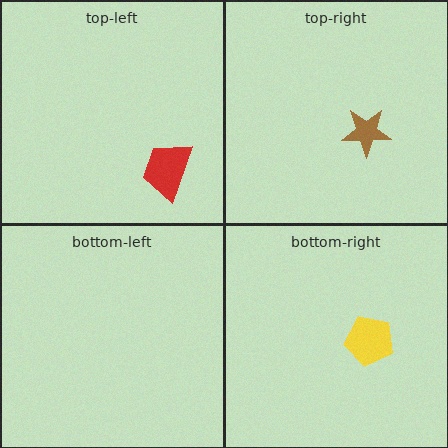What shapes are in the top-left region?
The red trapezoid.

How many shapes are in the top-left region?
1.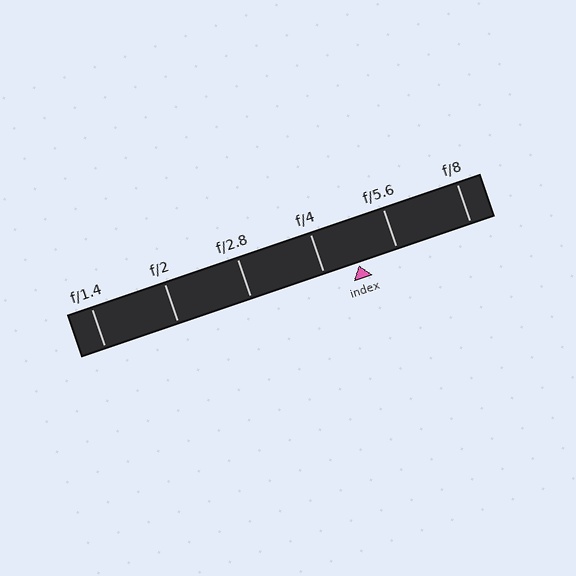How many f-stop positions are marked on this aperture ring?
There are 6 f-stop positions marked.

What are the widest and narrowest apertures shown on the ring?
The widest aperture shown is f/1.4 and the narrowest is f/8.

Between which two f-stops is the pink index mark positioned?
The index mark is between f/4 and f/5.6.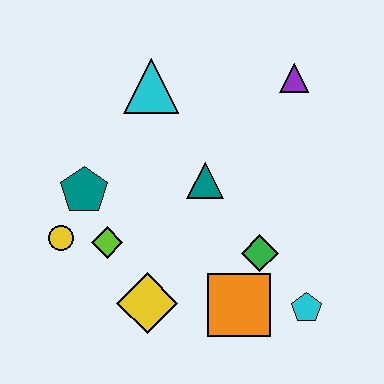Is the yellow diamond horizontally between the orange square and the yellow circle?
Yes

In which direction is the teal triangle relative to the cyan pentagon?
The teal triangle is above the cyan pentagon.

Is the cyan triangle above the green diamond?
Yes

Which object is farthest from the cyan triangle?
The cyan pentagon is farthest from the cyan triangle.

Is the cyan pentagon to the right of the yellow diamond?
Yes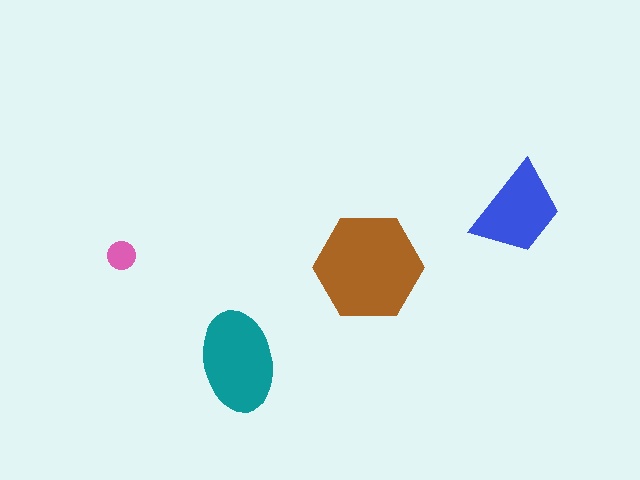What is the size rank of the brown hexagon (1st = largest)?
1st.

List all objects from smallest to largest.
The pink circle, the blue trapezoid, the teal ellipse, the brown hexagon.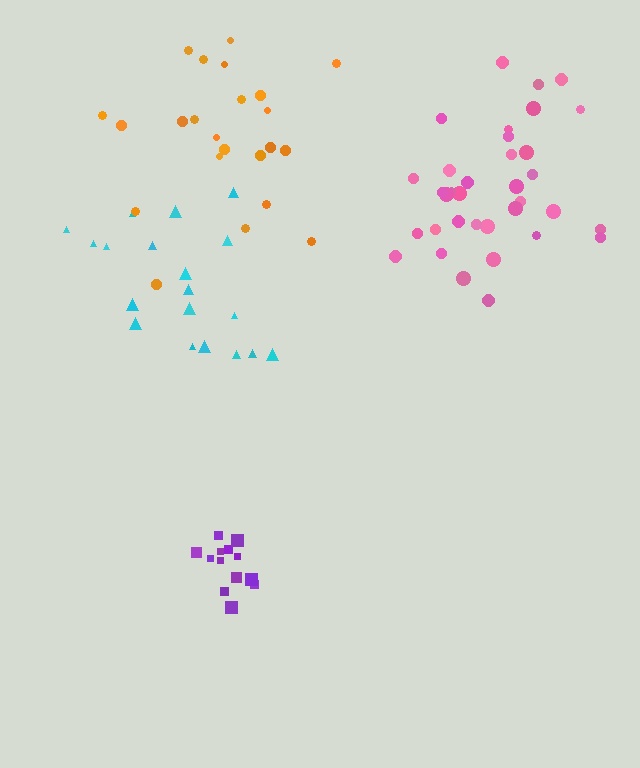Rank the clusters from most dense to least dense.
purple, pink, cyan, orange.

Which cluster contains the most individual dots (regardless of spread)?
Pink (35).